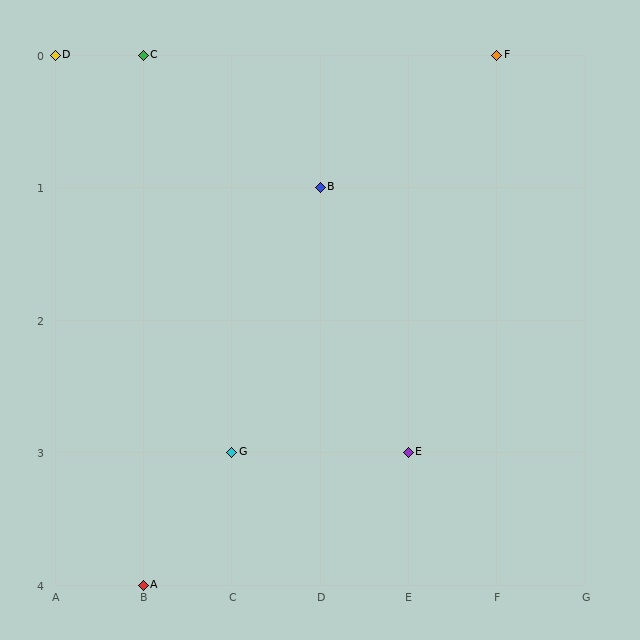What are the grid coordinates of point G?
Point G is at grid coordinates (C, 3).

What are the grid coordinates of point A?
Point A is at grid coordinates (B, 4).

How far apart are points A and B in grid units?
Points A and B are 2 columns and 3 rows apart (about 3.6 grid units diagonally).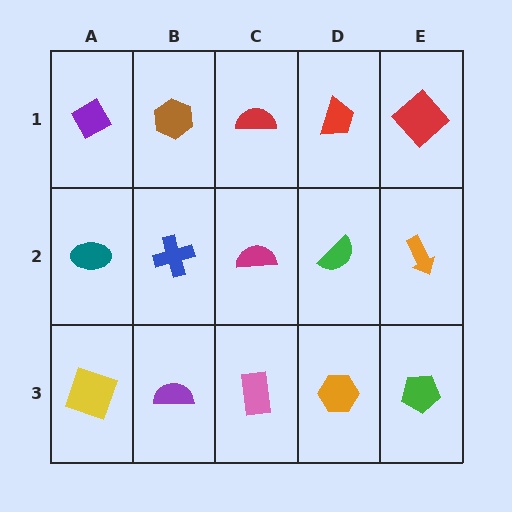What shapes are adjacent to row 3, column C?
A magenta semicircle (row 2, column C), a purple semicircle (row 3, column B), an orange hexagon (row 3, column D).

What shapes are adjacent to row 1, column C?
A magenta semicircle (row 2, column C), a brown hexagon (row 1, column B), a red trapezoid (row 1, column D).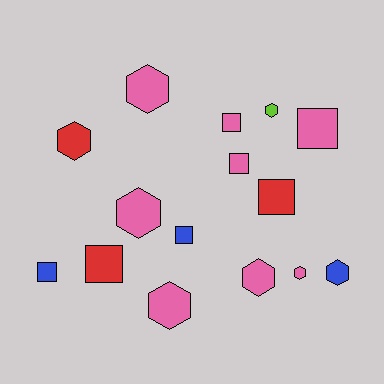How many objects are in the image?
There are 15 objects.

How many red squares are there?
There are 2 red squares.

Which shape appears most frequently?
Hexagon, with 8 objects.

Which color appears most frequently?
Pink, with 8 objects.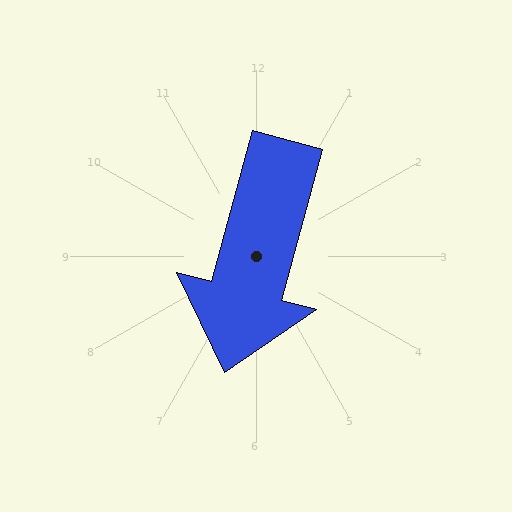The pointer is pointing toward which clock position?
Roughly 7 o'clock.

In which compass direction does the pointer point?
South.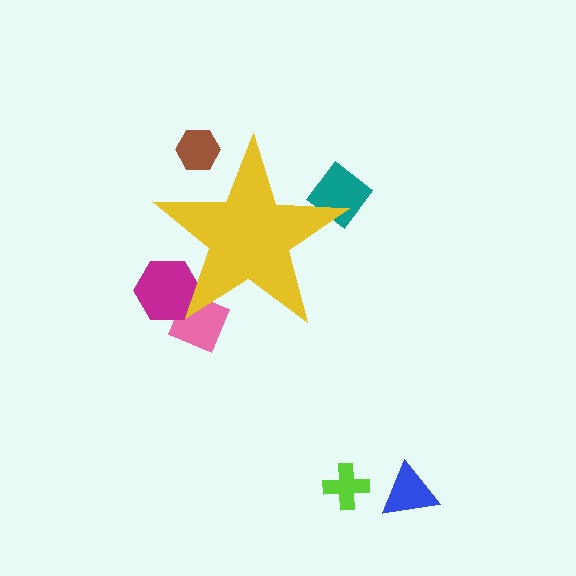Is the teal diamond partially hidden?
Yes, the teal diamond is partially hidden behind the yellow star.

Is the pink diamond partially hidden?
Yes, the pink diamond is partially hidden behind the yellow star.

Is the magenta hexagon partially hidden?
Yes, the magenta hexagon is partially hidden behind the yellow star.